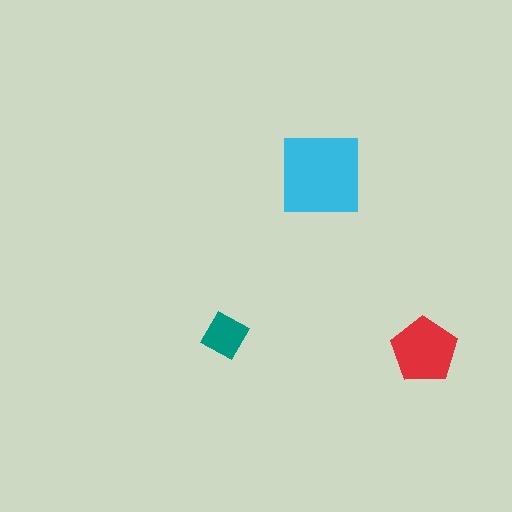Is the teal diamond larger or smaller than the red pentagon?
Smaller.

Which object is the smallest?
The teal diamond.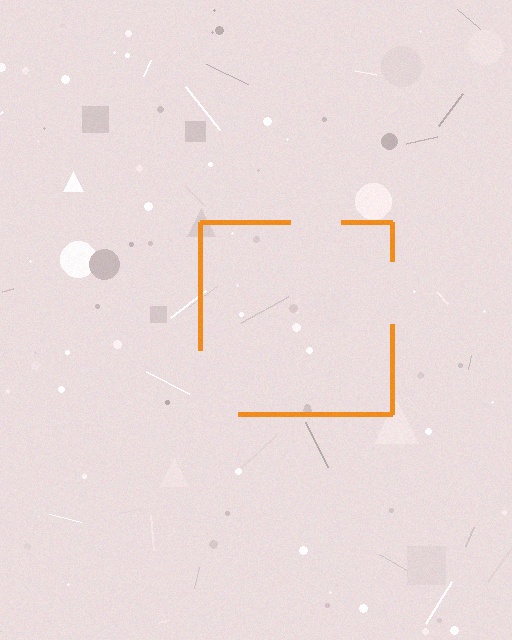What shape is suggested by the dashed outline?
The dashed outline suggests a square.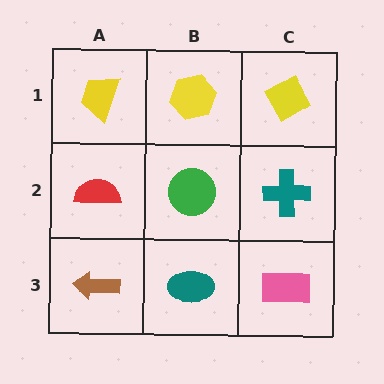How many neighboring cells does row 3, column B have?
3.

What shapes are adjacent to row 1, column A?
A red semicircle (row 2, column A), a yellow hexagon (row 1, column B).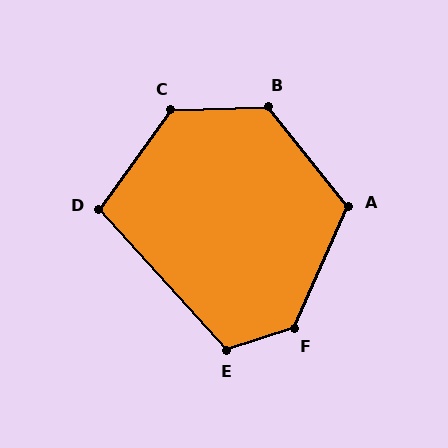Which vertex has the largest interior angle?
F, at approximately 131 degrees.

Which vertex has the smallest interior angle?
D, at approximately 102 degrees.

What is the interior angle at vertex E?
Approximately 115 degrees (obtuse).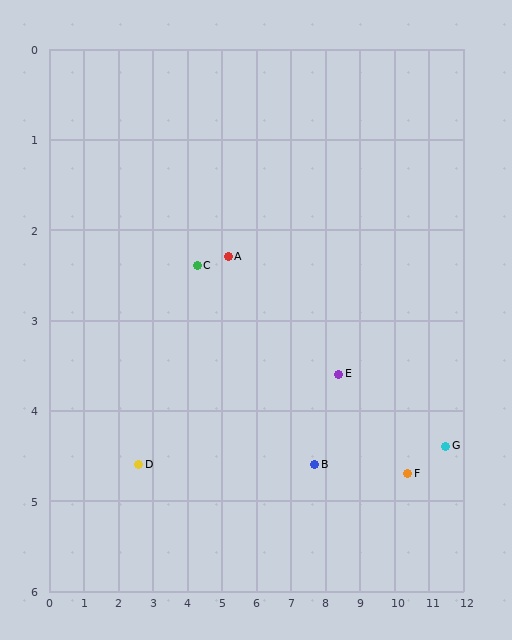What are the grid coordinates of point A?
Point A is at approximately (5.2, 2.3).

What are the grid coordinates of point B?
Point B is at approximately (7.7, 4.6).